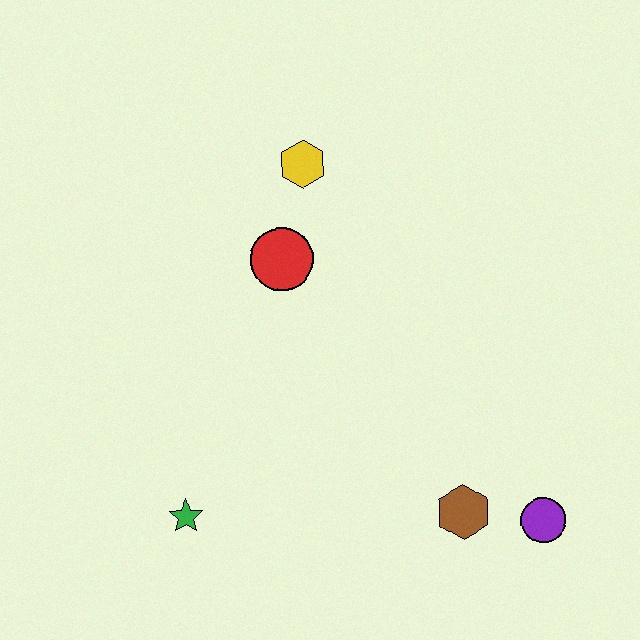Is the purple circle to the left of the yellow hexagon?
No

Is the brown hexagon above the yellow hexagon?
No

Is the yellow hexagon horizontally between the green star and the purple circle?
Yes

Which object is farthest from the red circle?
The purple circle is farthest from the red circle.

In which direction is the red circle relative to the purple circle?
The red circle is above the purple circle.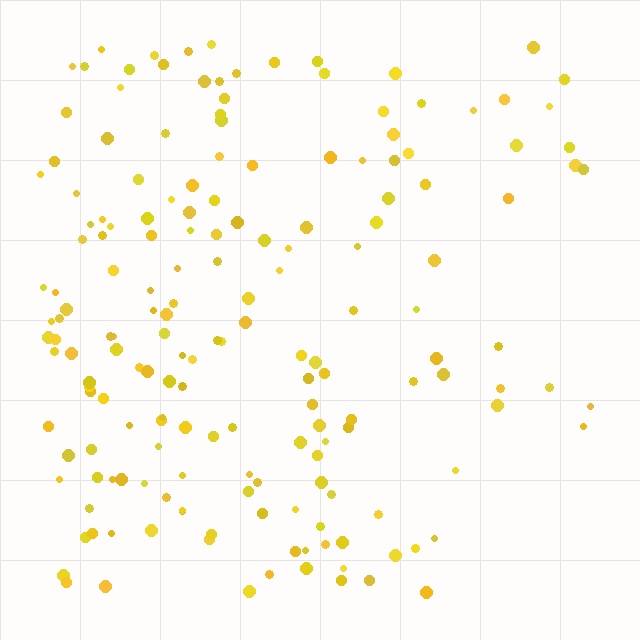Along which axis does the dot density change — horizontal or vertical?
Horizontal.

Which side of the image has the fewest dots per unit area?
The right.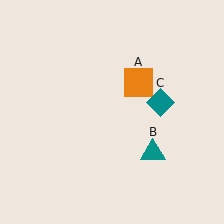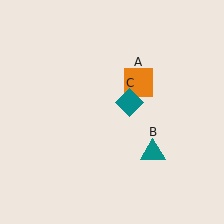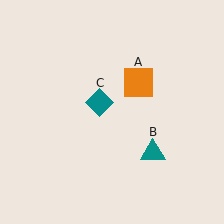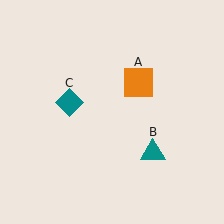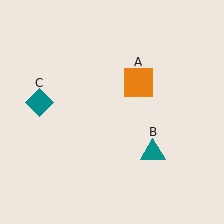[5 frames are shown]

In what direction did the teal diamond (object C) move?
The teal diamond (object C) moved left.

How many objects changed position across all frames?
1 object changed position: teal diamond (object C).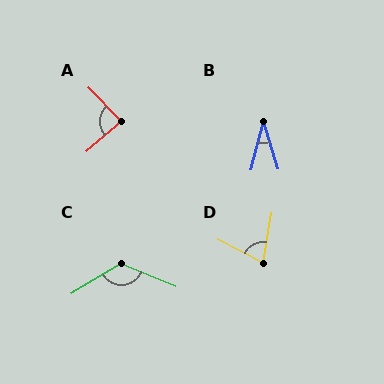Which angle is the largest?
C, at approximately 127 degrees.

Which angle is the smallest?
B, at approximately 32 degrees.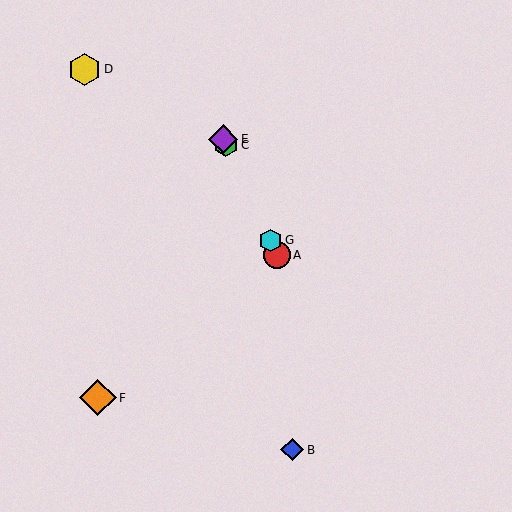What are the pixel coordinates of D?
Object D is at (85, 69).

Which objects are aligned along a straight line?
Objects A, C, E, G are aligned along a straight line.